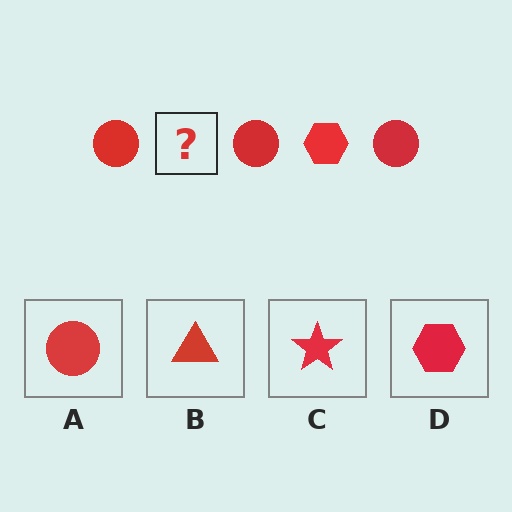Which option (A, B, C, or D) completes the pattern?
D.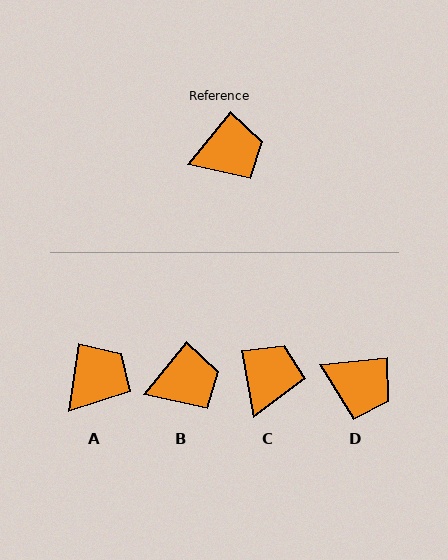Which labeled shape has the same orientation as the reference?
B.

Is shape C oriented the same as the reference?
No, it is off by about 49 degrees.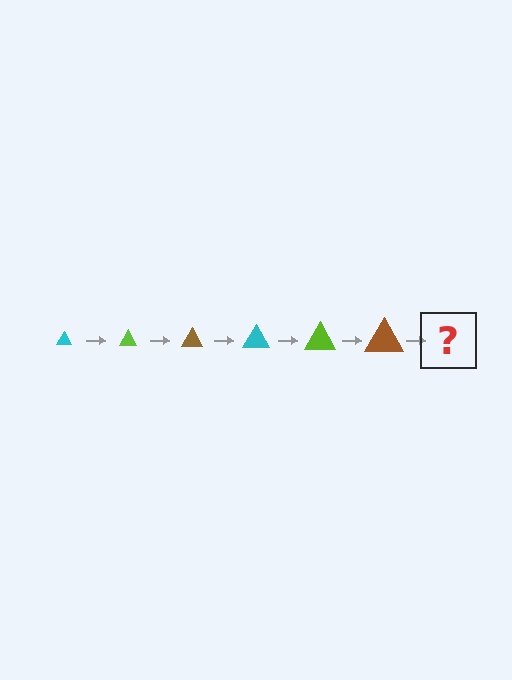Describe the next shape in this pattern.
It should be a cyan triangle, larger than the previous one.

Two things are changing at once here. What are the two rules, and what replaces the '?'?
The two rules are that the triangle grows larger each step and the color cycles through cyan, lime, and brown. The '?' should be a cyan triangle, larger than the previous one.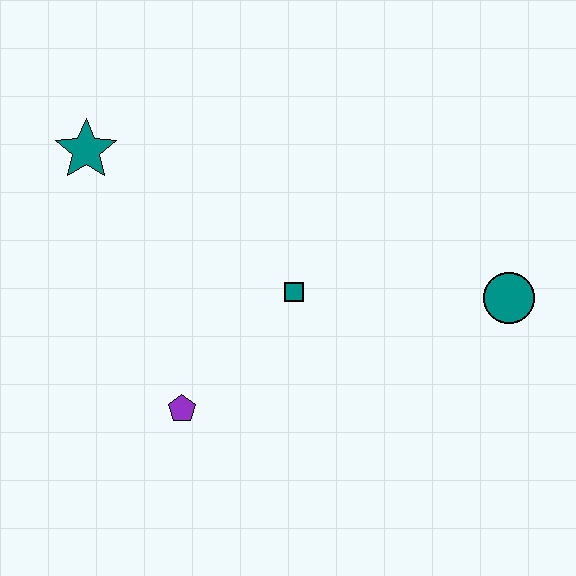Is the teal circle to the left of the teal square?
No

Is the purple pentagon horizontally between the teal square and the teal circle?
No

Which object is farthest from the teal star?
The teal circle is farthest from the teal star.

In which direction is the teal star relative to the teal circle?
The teal star is to the left of the teal circle.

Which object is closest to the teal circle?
The teal square is closest to the teal circle.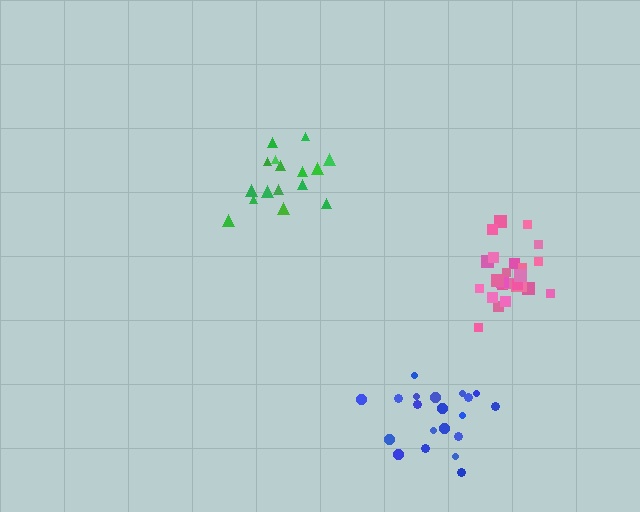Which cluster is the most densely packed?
Pink.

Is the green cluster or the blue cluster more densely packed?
Blue.